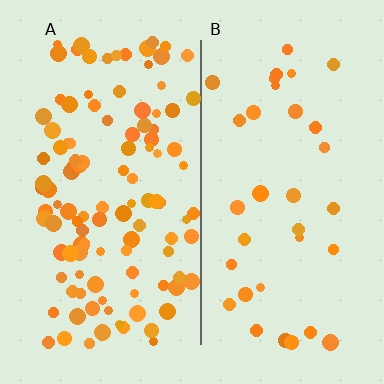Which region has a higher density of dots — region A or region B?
A (the left).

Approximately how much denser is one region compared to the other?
Approximately 3.2× — region A over region B.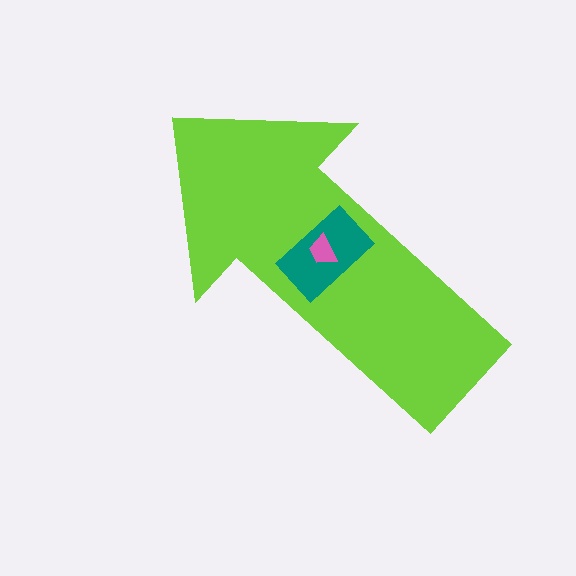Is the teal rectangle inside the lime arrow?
Yes.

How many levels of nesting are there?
3.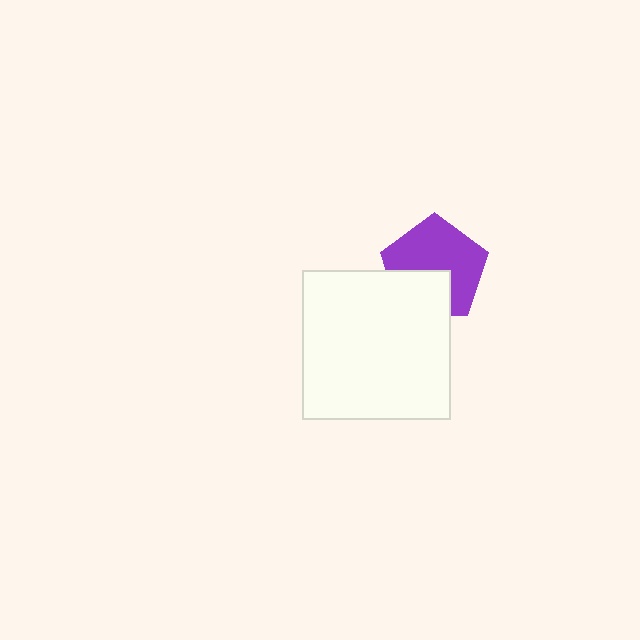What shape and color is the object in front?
The object in front is a white square.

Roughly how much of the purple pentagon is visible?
Most of it is visible (roughly 65%).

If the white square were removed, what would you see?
You would see the complete purple pentagon.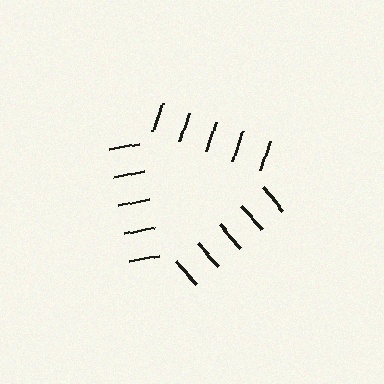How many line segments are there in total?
15 — 5 along each of the 3 edges.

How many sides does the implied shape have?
3 sides — the line-ends trace a triangle.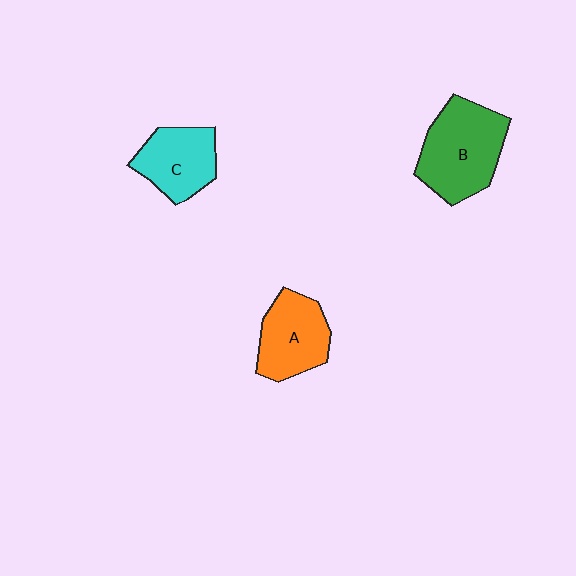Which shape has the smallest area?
Shape C (cyan).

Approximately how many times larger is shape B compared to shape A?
Approximately 1.3 times.